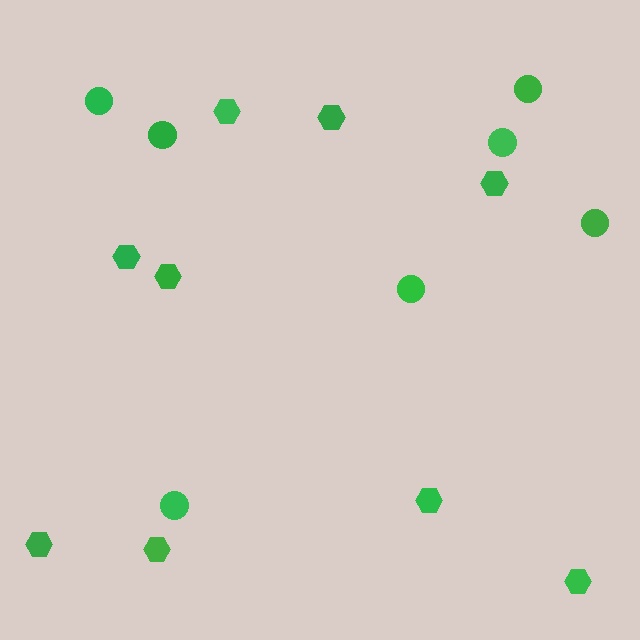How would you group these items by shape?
There are 2 groups: one group of circles (7) and one group of hexagons (9).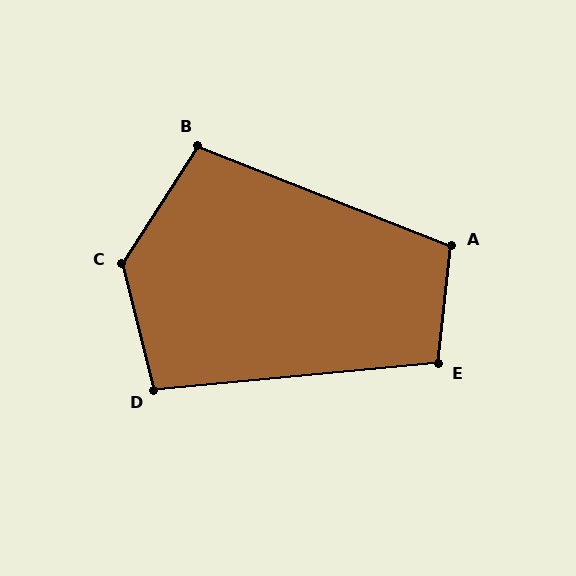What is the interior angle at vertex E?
Approximately 101 degrees (obtuse).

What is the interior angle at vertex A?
Approximately 105 degrees (obtuse).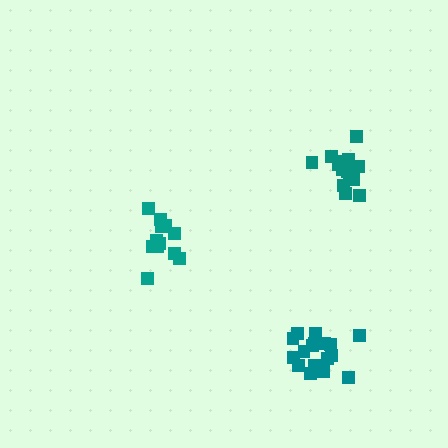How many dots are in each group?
Group 1: 16 dots, Group 2: 12 dots, Group 3: 17 dots (45 total).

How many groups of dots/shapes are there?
There are 3 groups.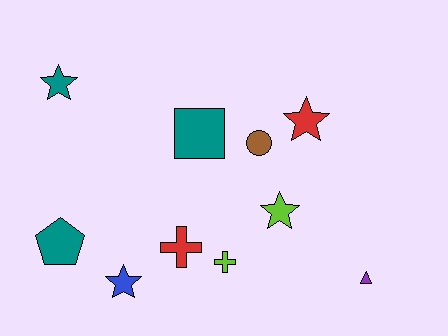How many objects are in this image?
There are 10 objects.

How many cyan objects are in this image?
There are no cyan objects.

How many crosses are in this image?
There are 2 crosses.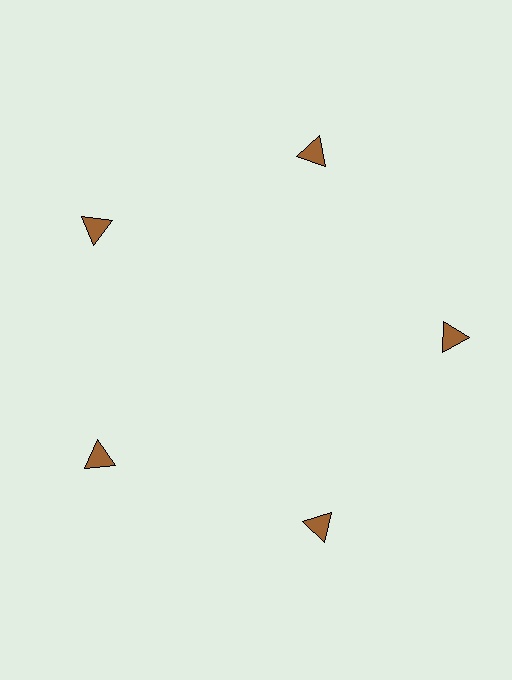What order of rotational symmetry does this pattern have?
This pattern has 5-fold rotational symmetry.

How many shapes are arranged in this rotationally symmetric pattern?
There are 5 shapes, arranged in 5 groups of 1.